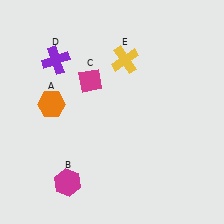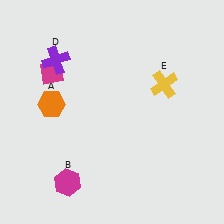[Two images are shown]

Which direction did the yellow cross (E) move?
The yellow cross (E) moved right.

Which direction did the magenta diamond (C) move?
The magenta diamond (C) moved left.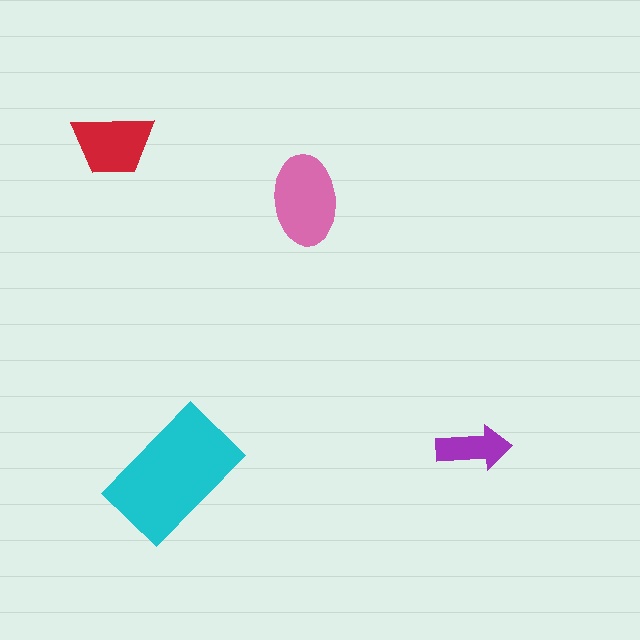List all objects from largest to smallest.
The cyan rectangle, the pink ellipse, the red trapezoid, the purple arrow.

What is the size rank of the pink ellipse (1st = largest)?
2nd.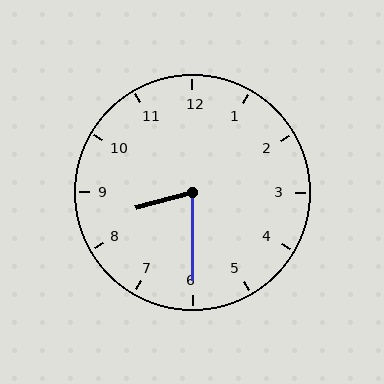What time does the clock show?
8:30.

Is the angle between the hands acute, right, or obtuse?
It is acute.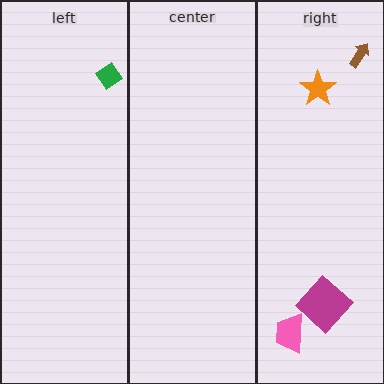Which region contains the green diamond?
The left region.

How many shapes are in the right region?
4.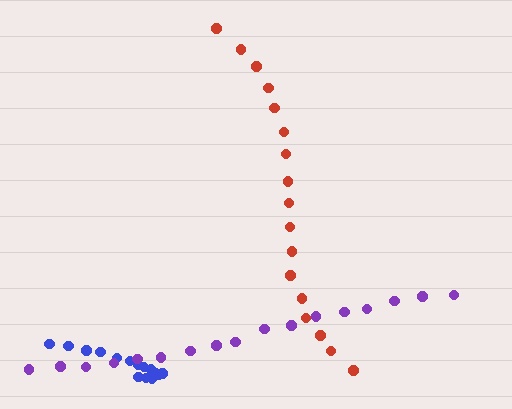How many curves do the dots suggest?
There are 3 distinct paths.